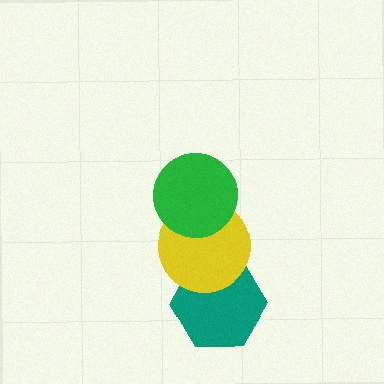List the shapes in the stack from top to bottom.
From top to bottom: the green circle, the yellow circle, the teal hexagon.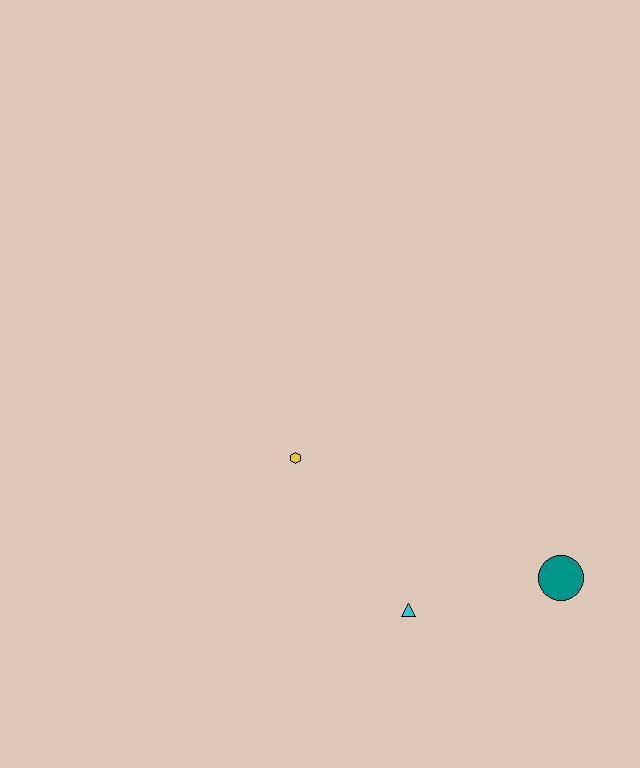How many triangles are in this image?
There is 1 triangle.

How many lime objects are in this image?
There are no lime objects.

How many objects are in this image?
There are 3 objects.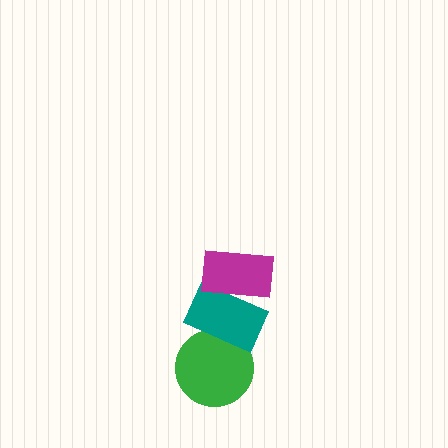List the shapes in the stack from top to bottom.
From top to bottom: the magenta rectangle, the teal rectangle, the green circle.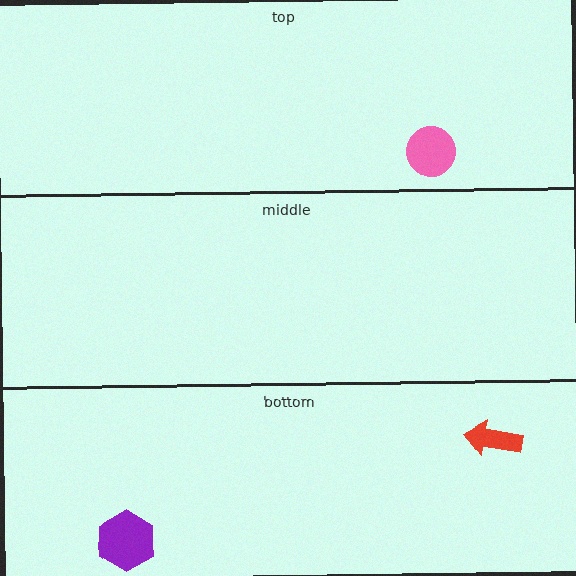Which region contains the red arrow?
The bottom region.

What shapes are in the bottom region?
The purple hexagon, the red arrow.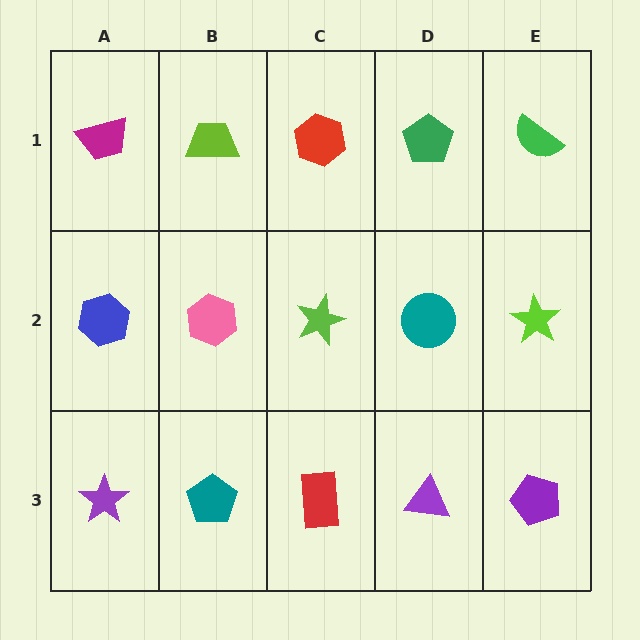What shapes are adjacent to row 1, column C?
A lime star (row 2, column C), a lime trapezoid (row 1, column B), a green pentagon (row 1, column D).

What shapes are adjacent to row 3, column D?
A teal circle (row 2, column D), a red rectangle (row 3, column C), a purple pentagon (row 3, column E).